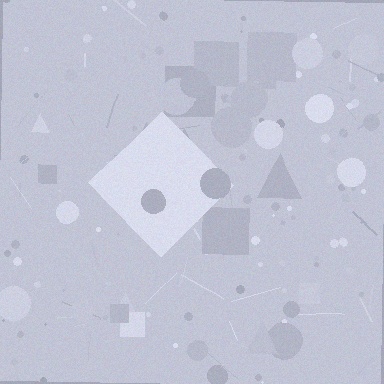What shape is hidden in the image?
A diamond is hidden in the image.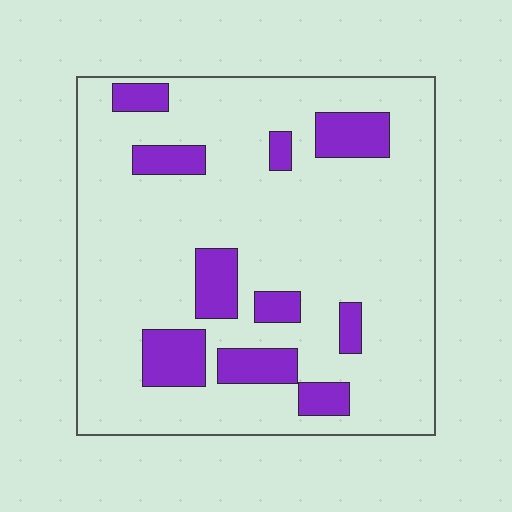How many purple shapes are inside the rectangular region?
10.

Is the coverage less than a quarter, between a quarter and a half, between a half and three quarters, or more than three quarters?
Less than a quarter.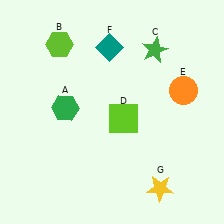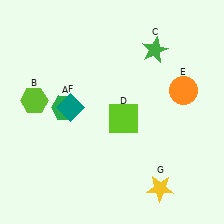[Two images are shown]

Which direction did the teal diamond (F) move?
The teal diamond (F) moved down.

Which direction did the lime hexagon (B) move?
The lime hexagon (B) moved down.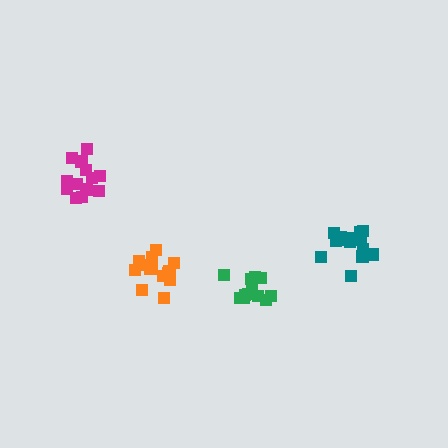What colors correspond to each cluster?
The clusters are colored: orange, magenta, green, teal.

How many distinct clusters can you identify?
There are 4 distinct clusters.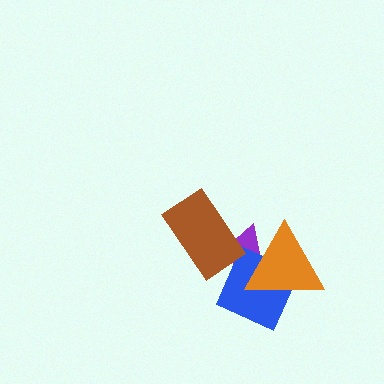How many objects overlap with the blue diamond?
2 objects overlap with the blue diamond.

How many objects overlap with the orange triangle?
2 objects overlap with the orange triangle.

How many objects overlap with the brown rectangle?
1 object overlaps with the brown rectangle.